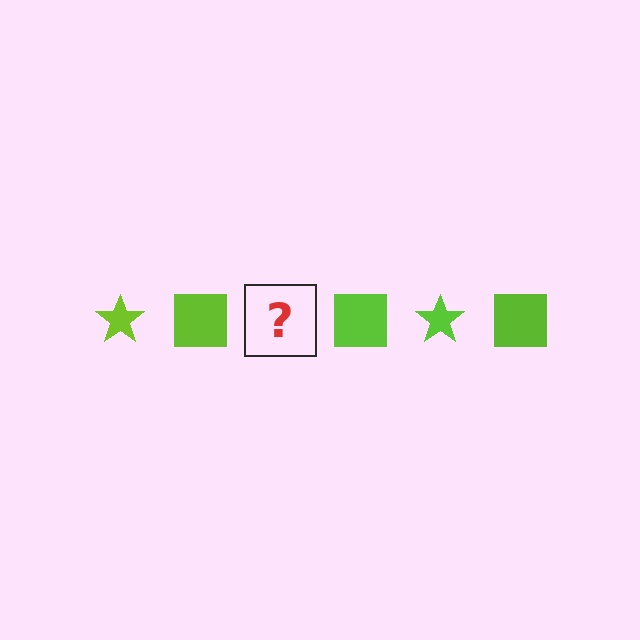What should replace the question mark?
The question mark should be replaced with a lime star.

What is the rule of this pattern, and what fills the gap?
The rule is that the pattern cycles through star, square shapes in lime. The gap should be filled with a lime star.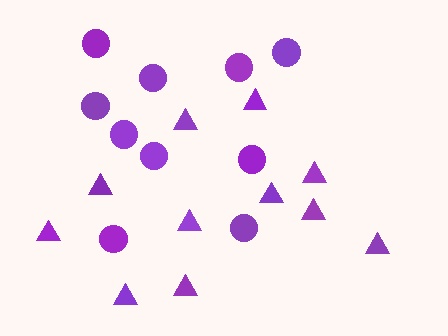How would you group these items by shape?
There are 2 groups: one group of triangles (11) and one group of circles (10).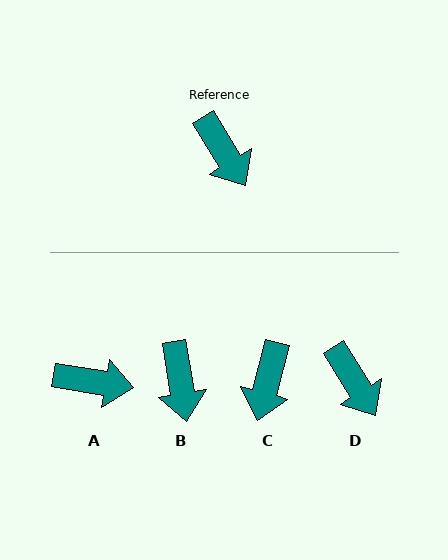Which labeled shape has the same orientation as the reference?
D.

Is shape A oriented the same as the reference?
No, it is off by about 50 degrees.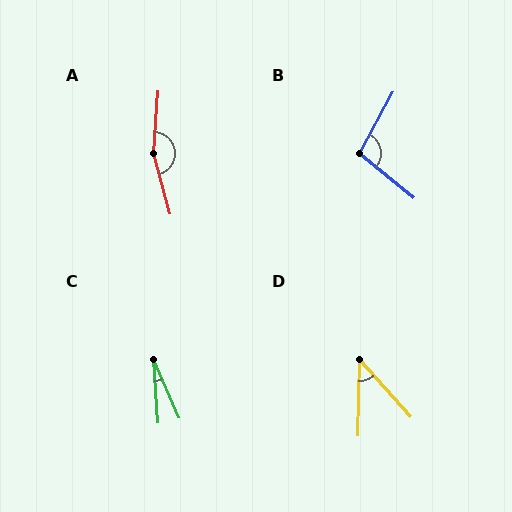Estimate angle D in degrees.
Approximately 43 degrees.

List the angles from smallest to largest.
C (19°), D (43°), B (101°), A (161°).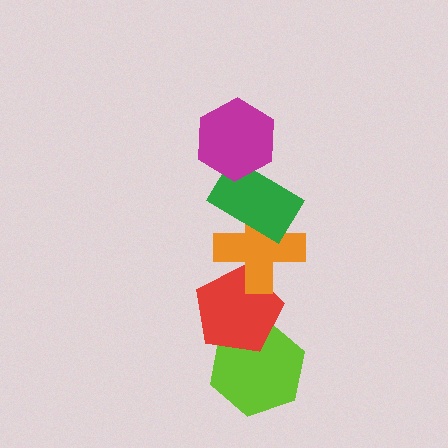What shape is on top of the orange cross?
The green rectangle is on top of the orange cross.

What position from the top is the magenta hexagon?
The magenta hexagon is 1st from the top.